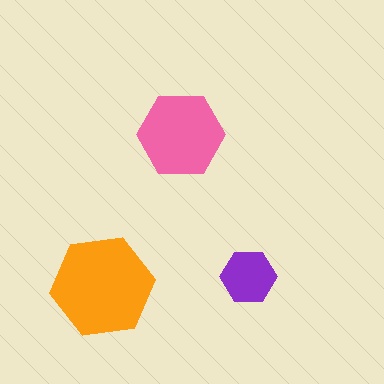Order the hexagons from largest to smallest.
the orange one, the pink one, the purple one.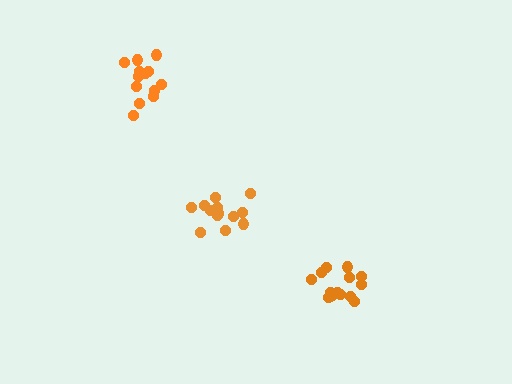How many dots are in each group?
Group 1: 14 dots, Group 2: 13 dots, Group 3: 13 dots (40 total).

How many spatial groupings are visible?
There are 3 spatial groupings.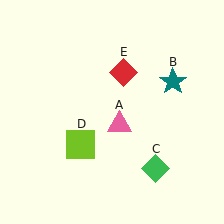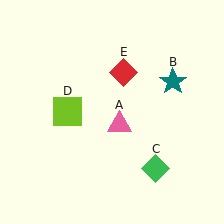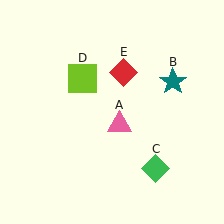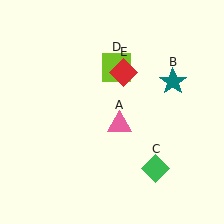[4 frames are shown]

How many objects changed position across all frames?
1 object changed position: lime square (object D).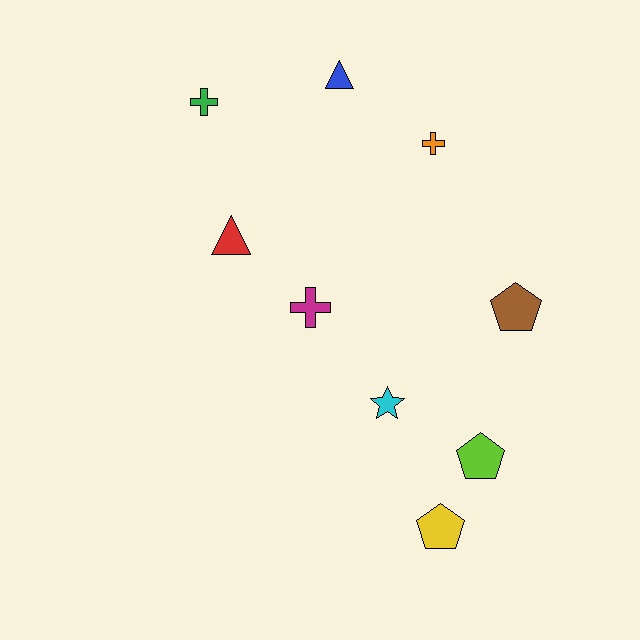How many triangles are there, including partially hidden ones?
There are 2 triangles.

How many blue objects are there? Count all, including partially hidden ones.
There is 1 blue object.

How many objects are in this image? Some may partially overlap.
There are 9 objects.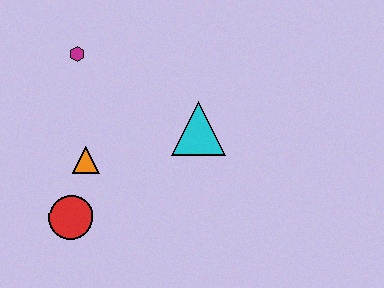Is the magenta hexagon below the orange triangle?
No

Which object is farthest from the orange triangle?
The cyan triangle is farthest from the orange triangle.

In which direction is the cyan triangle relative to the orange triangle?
The cyan triangle is to the right of the orange triangle.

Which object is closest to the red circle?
The orange triangle is closest to the red circle.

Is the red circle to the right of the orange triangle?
No